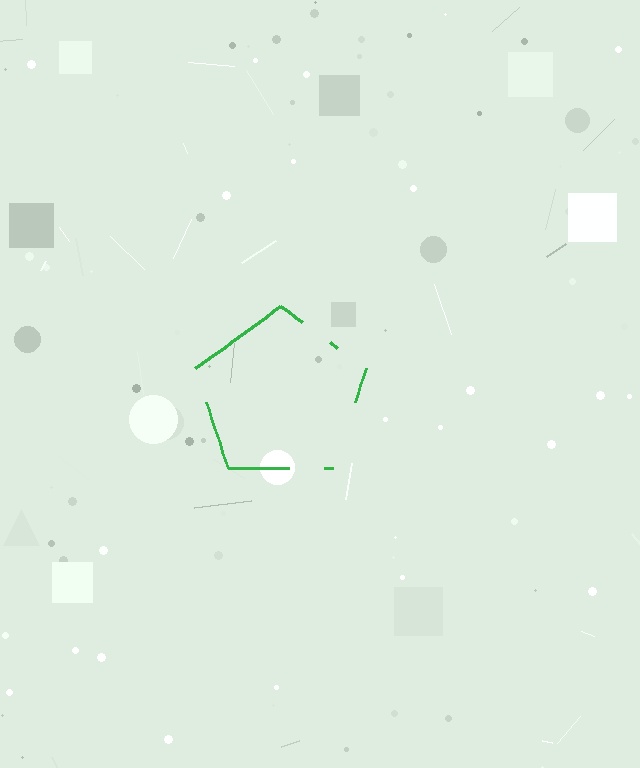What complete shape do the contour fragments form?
The contour fragments form a pentagon.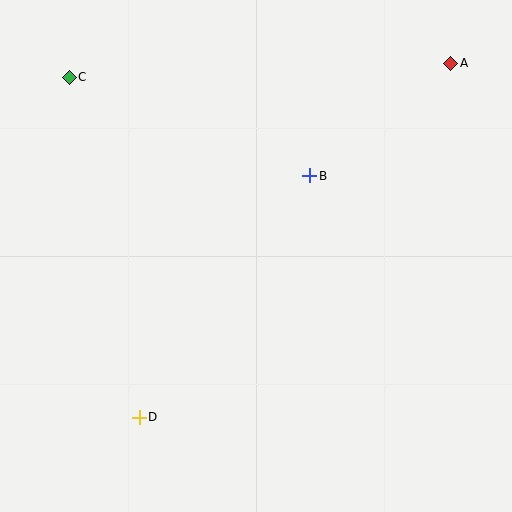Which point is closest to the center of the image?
Point B at (310, 176) is closest to the center.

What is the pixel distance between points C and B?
The distance between C and B is 260 pixels.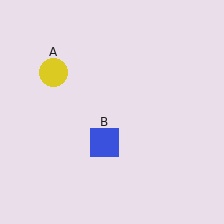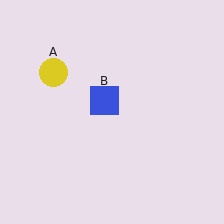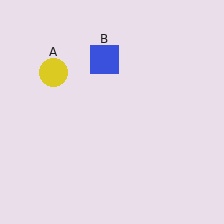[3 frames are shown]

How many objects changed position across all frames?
1 object changed position: blue square (object B).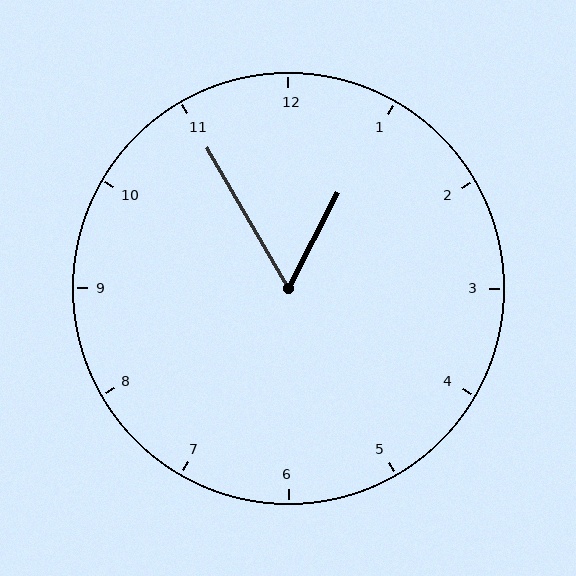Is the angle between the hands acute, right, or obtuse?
It is acute.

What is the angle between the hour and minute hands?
Approximately 58 degrees.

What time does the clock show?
12:55.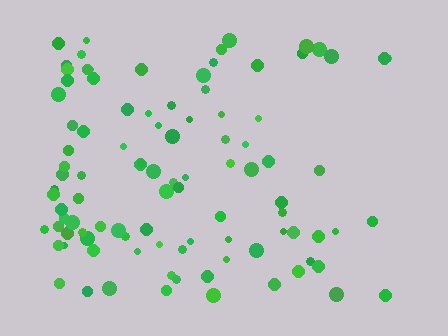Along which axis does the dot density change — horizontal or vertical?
Horizontal.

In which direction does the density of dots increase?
From right to left, with the left side densest.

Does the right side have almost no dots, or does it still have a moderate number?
Still a moderate number, just noticeably fewer than the left.